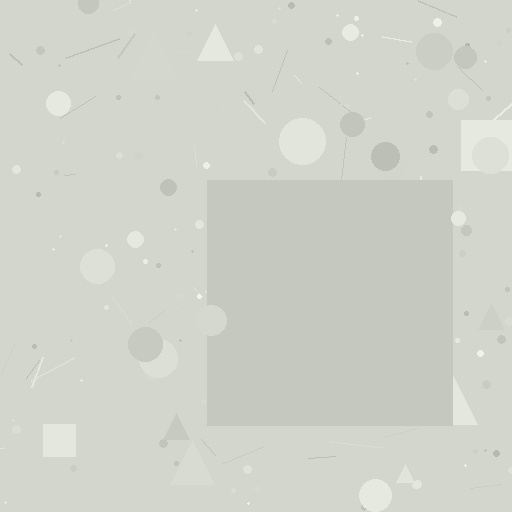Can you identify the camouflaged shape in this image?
The camouflaged shape is a square.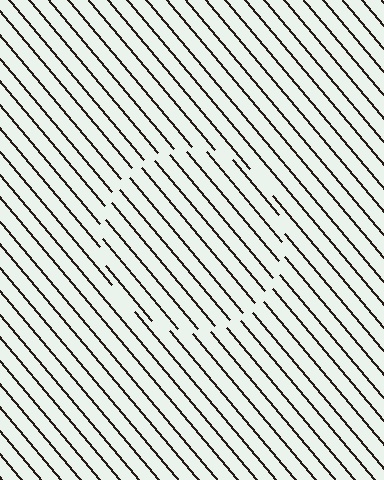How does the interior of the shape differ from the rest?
The interior of the shape contains the same grating, shifted by half a period — the contour is defined by the phase discontinuity where line-ends from the inner and outer gratings abut.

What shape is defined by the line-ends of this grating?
An illusory circle. The interior of the shape contains the same grating, shifted by half a period — the contour is defined by the phase discontinuity where line-ends from the inner and outer gratings abut.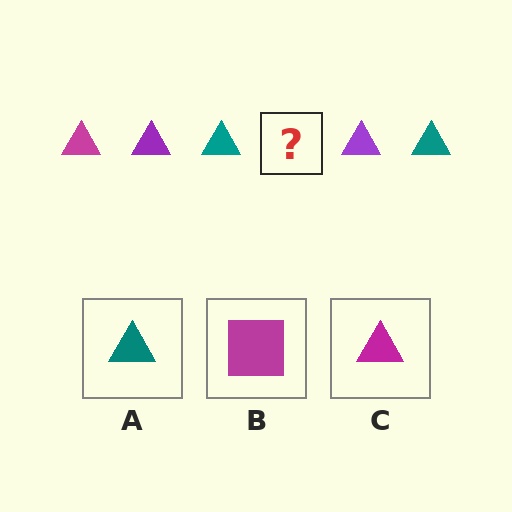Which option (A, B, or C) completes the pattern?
C.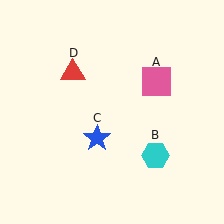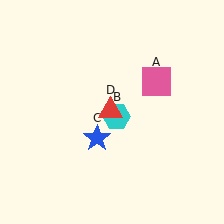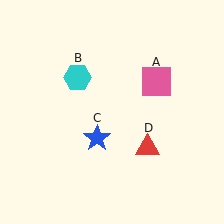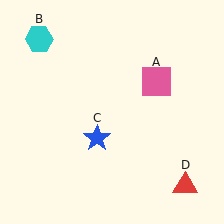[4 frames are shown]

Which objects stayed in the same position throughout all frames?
Pink square (object A) and blue star (object C) remained stationary.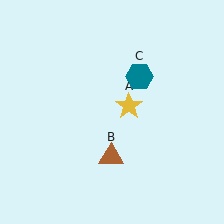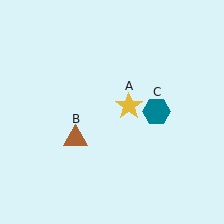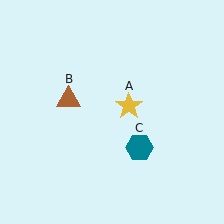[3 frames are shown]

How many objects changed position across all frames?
2 objects changed position: brown triangle (object B), teal hexagon (object C).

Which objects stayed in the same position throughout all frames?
Yellow star (object A) remained stationary.